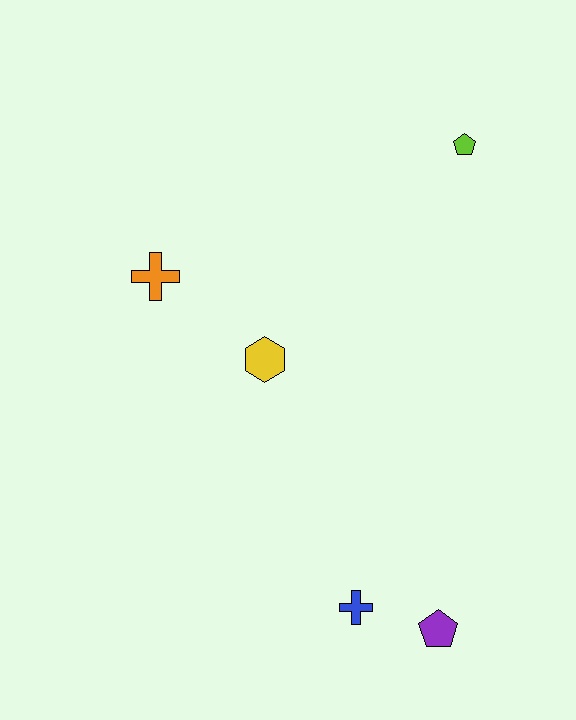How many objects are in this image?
There are 5 objects.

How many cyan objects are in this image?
There are no cyan objects.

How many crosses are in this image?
There are 2 crosses.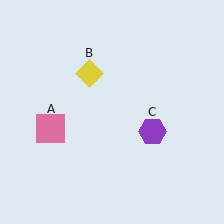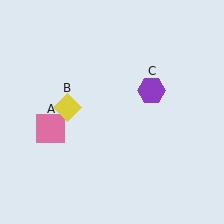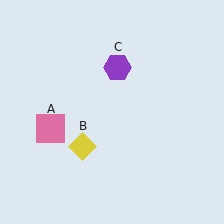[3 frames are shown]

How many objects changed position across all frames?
2 objects changed position: yellow diamond (object B), purple hexagon (object C).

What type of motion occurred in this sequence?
The yellow diamond (object B), purple hexagon (object C) rotated counterclockwise around the center of the scene.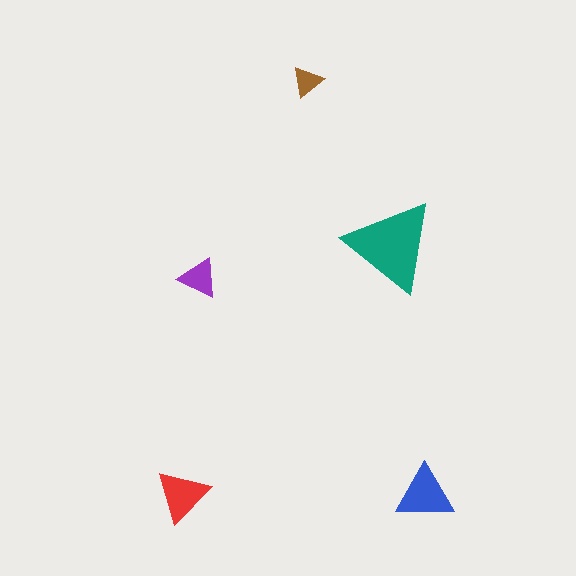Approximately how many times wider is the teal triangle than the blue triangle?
About 1.5 times wider.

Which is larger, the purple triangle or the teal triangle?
The teal one.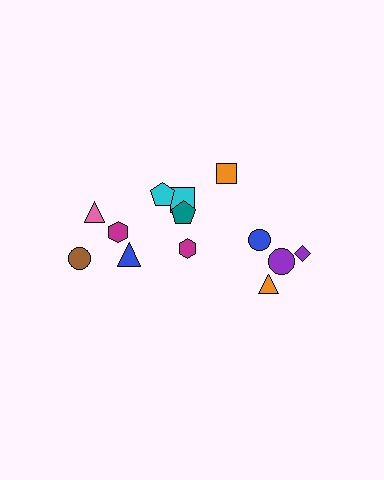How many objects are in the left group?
There are 8 objects.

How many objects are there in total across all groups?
There are 13 objects.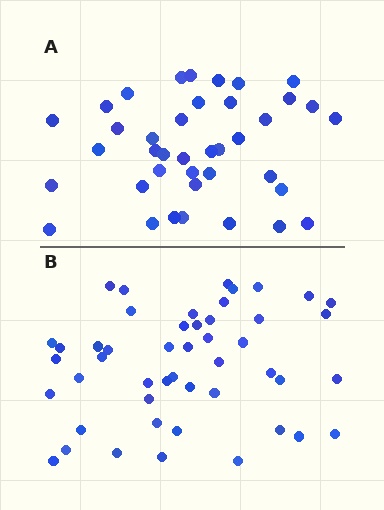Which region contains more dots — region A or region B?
Region B (the bottom region) has more dots.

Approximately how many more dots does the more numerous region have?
Region B has roughly 8 or so more dots than region A.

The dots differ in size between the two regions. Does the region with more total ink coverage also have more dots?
No. Region A has more total ink coverage because its dots are larger, but region B actually contains more individual dots. Total area can be misleading — the number of items is what matters here.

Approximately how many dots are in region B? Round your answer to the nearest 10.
About 50 dots. (The exact count is 48, which rounds to 50.)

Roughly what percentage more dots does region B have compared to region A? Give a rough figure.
About 25% more.